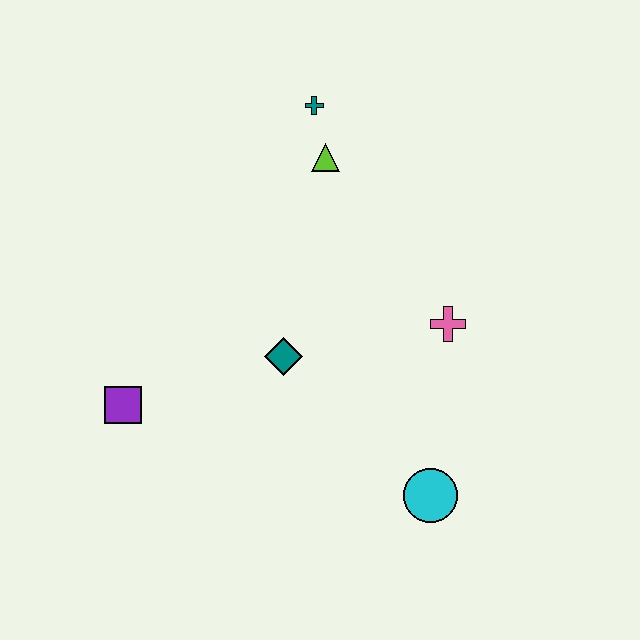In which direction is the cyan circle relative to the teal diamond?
The cyan circle is to the right of the teal diamond.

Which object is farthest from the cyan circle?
The teal cross is farthest from the cyan circle.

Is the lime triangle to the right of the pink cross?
No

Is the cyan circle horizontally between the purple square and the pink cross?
Yes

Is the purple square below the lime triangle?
Yes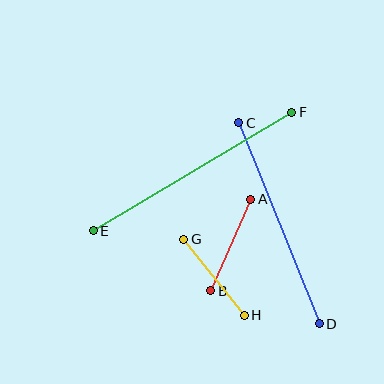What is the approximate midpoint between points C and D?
The midpoint is at approximately (279, 223) pixels.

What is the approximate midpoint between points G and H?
The midpoint is at approximately (214, 277) pixels.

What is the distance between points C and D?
The distance is approximately 217 pixels.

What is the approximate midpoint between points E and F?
The midpoint is at approximately (192, 171) pixels.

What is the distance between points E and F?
The distance is approximately 231 pixels.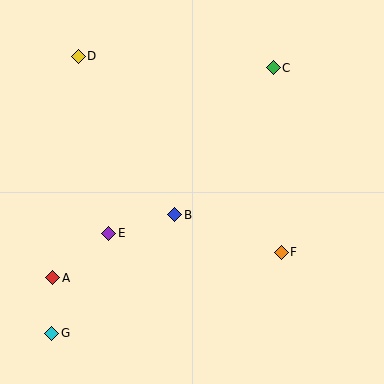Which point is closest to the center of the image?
Point B at (175, 215) is closest to the center.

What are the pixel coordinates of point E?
Point E is at (109, 233).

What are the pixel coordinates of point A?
Point A is at (53, 278).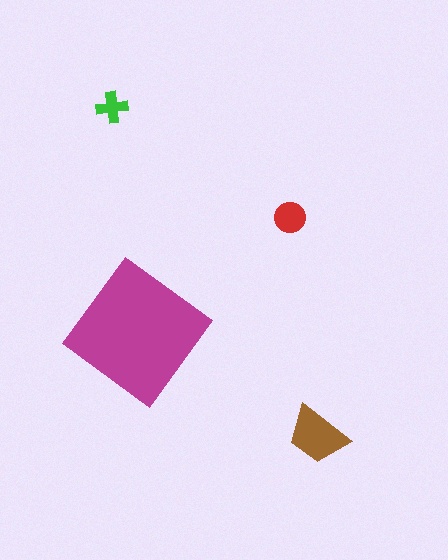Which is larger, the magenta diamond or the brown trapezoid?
The magenta diamond.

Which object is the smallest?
The green cross.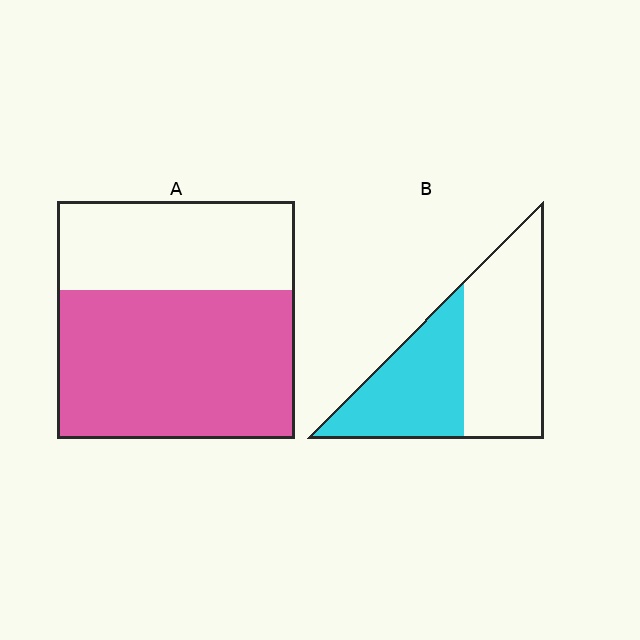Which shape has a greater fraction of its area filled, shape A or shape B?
Shape A.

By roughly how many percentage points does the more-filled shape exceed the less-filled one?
By roughly 20 percentage points (A over B).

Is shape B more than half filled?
No.